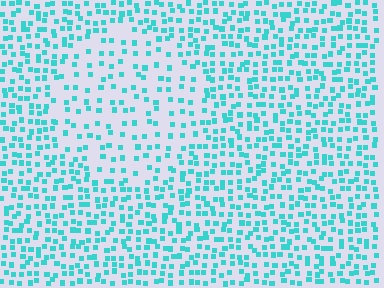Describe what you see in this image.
The image contains small cyan elements arranged at two different densities. A circle-shaped region is visible where the elements are less densely packed than the surrounding area.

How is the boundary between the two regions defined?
The boundary is defined by a change in element density (approximately 2.0x ratio). All elements are the same color, size, and shape.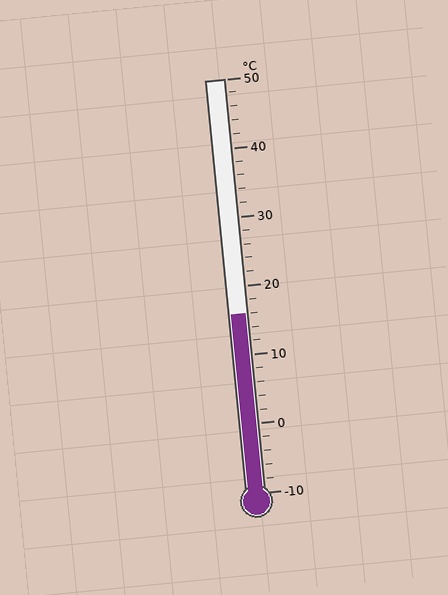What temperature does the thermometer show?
The thermometer shows approximately 16°C.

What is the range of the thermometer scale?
The thermometer scale ranges from -10°C to 50°C.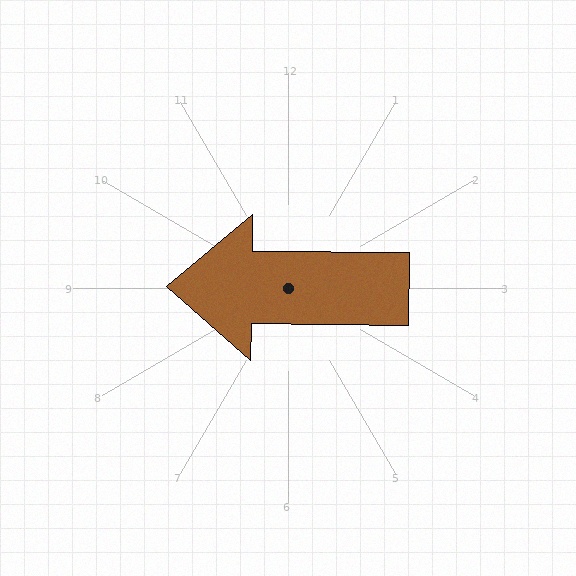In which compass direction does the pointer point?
West.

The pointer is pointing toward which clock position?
Roughly 9 o'clock.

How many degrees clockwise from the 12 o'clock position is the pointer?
Approximately 271 degrees.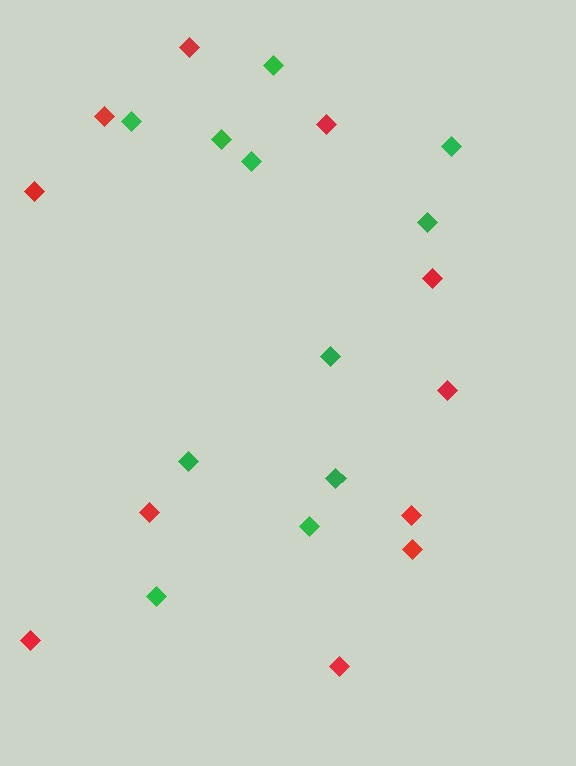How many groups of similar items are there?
There are 2 groups: one group of green diamonds (11) and one group of red diamonds (11).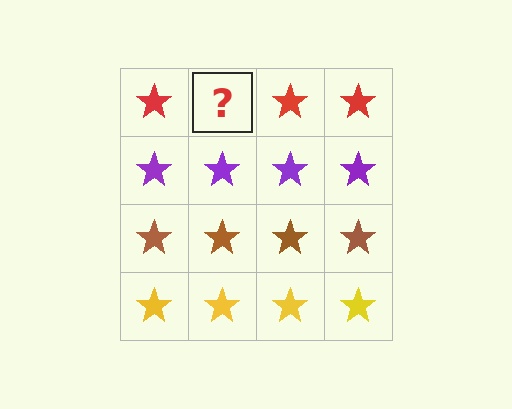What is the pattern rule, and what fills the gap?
The rule is that each row has a consistent color. The gap should be filled with a red star.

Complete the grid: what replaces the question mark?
The question mark should be replaced with a red star.